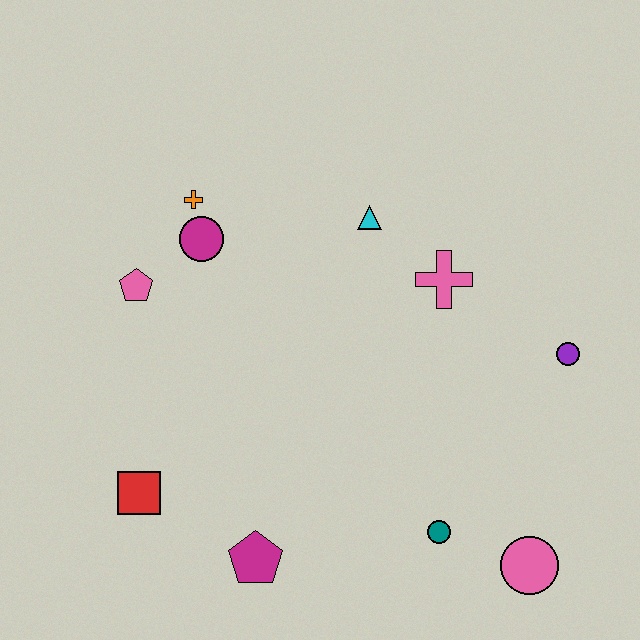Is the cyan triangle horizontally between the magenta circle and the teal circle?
Yes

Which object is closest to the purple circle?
The pink cross is closest to the purple circle.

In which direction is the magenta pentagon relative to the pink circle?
The magenta pentagon is to the left of the pink circle.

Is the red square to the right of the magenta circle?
No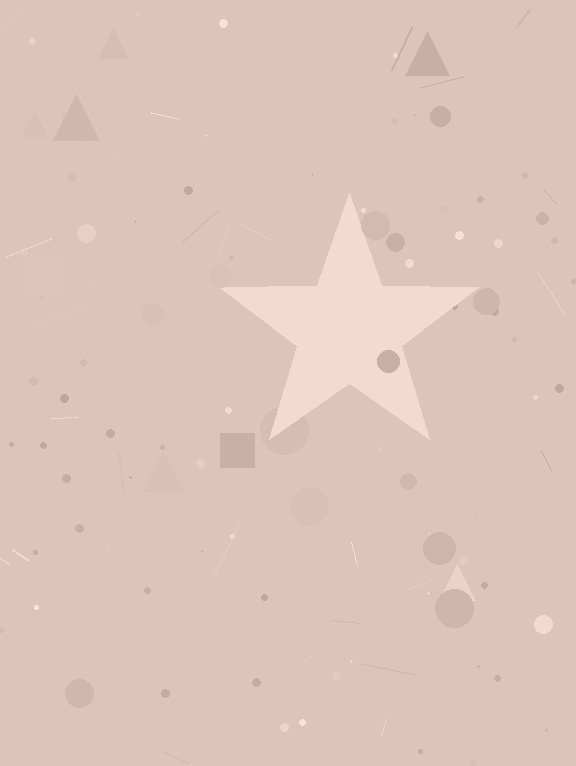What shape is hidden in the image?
A star is hidden in the image.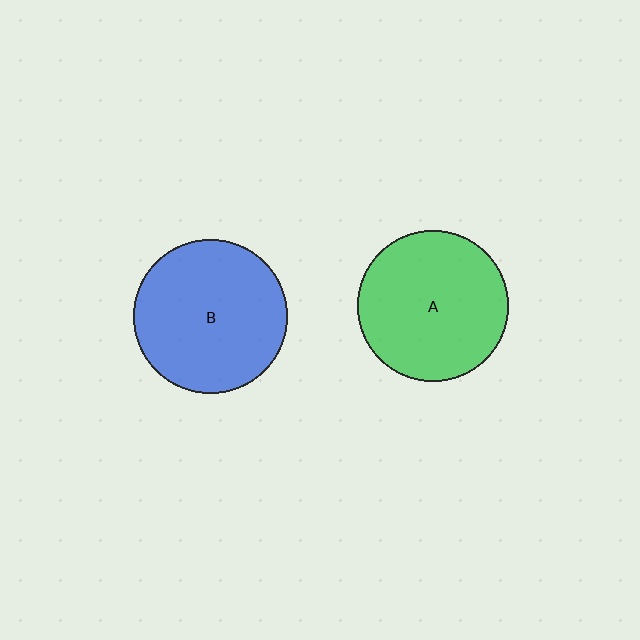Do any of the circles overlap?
No, none of the circles overlap.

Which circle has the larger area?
Circle B (blue).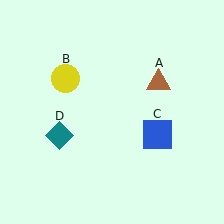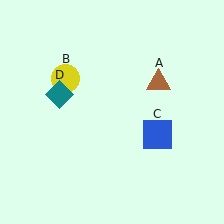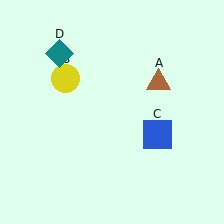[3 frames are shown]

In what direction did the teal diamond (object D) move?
The teal diamond (object D) moved up.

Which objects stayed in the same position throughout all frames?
Brown triangle (object A) and yellow circle (object B) and blue square (object C) remained stationary.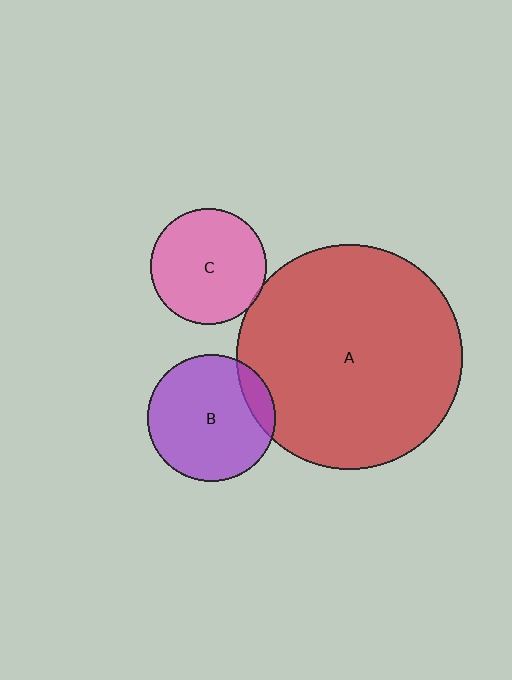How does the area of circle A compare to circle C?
Approximately 3.8 times.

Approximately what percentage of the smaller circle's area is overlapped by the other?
Approximately 5%.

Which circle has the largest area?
Circle A (red).